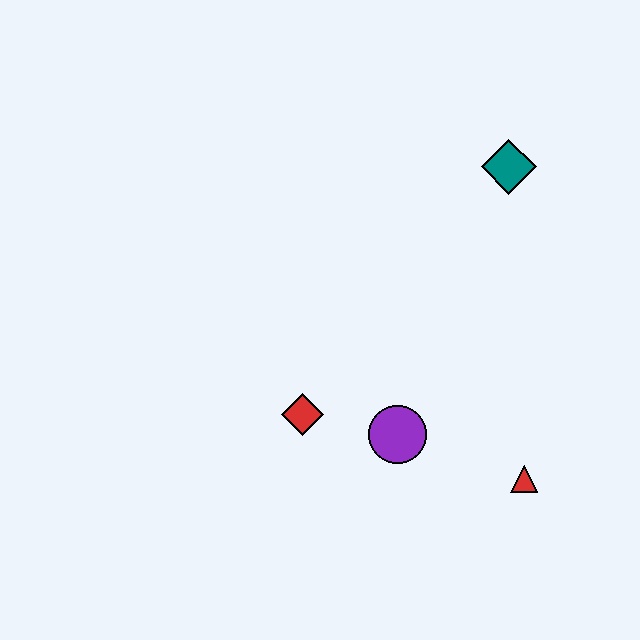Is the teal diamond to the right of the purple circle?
Yes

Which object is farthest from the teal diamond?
The red diamond is farthest from the teal diamond.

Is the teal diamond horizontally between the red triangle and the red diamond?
Yes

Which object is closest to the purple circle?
The red diamond is closest to the purple circle.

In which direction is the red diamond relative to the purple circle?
The red diamond is to the left of the purple circle.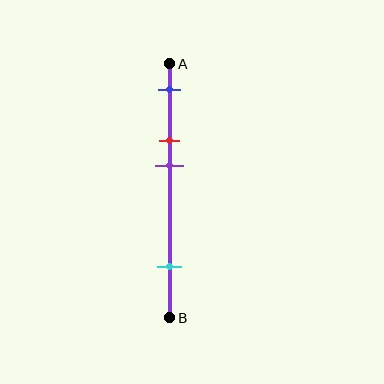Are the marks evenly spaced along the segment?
No, the marks are not evenly spaced.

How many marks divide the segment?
There are 4 marks dividing the segment.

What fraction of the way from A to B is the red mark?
The red mark is approximately 30% (0.3) of the way from A to B.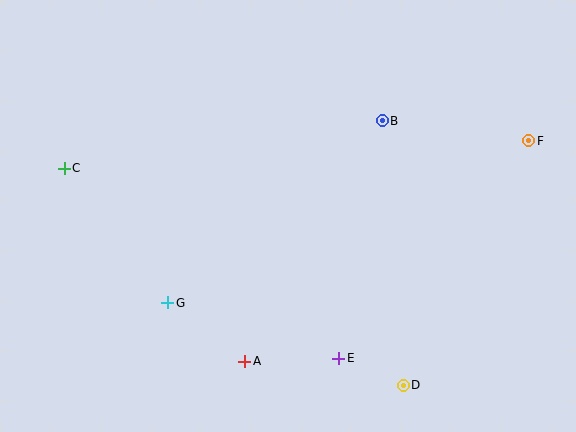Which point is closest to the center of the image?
Point B at (382, 121) is closest to the center.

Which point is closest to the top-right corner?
Point F is closest to the top-right corner.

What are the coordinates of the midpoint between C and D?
The midpoint between C and D is at (234, 277).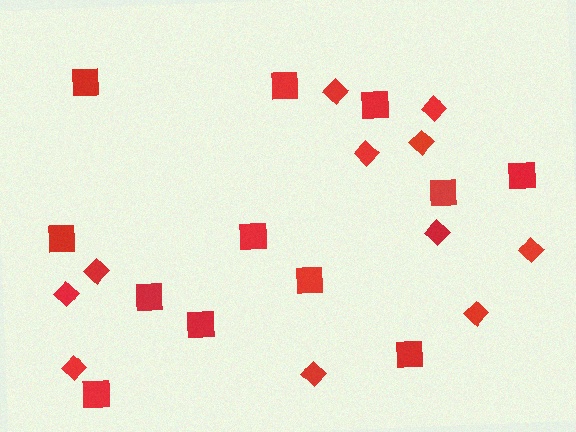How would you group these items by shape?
There are 2 groups: one group of diamonds (11) and one group of squares (12).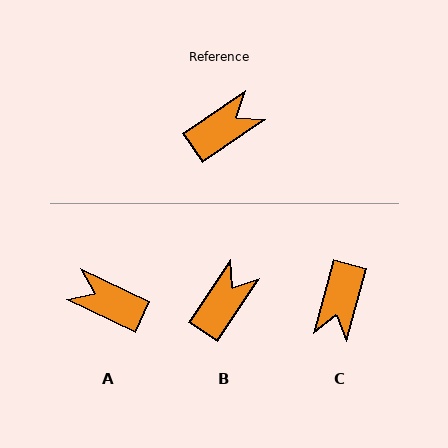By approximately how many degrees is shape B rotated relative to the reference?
Approximately 22 degrees counter-clockwise.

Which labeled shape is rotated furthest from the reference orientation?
C, about 139 degrees away.